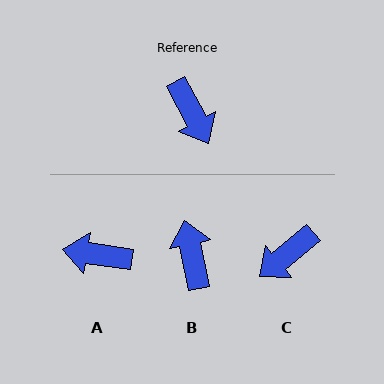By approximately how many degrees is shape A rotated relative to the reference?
Approximately 126 degrees clockwise.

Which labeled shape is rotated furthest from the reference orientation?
B, about 164 degrees away.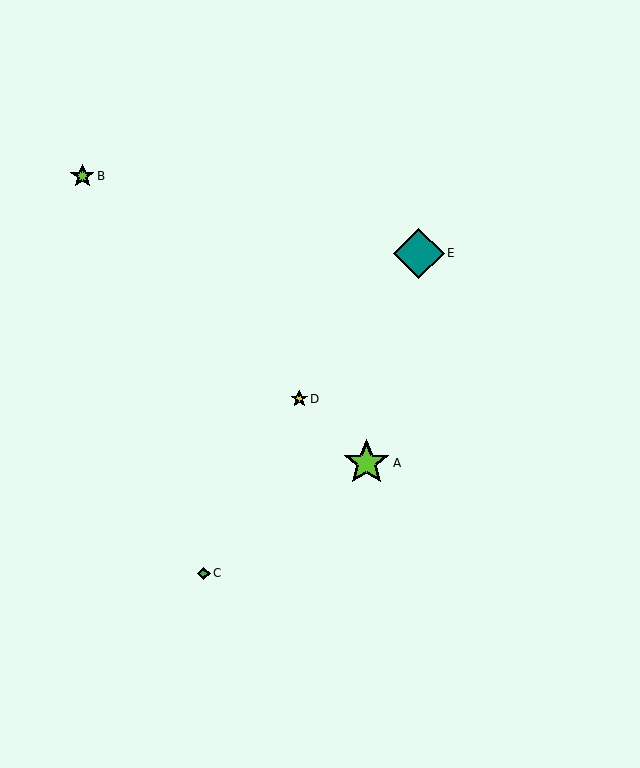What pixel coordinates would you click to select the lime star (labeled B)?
Click at (82, 176) to select the lime star B.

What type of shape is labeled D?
Shape D is a yellow star.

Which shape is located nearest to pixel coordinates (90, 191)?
The lime star (labeled B) at (82, 176) is nearest to that location.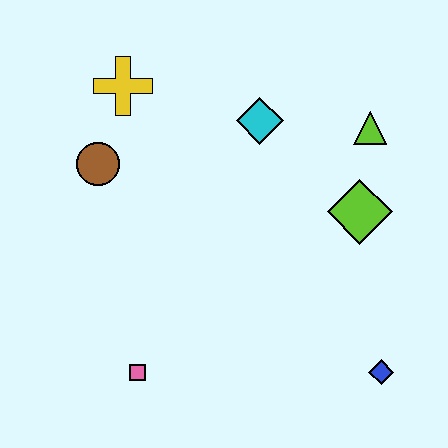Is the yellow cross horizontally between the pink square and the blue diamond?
No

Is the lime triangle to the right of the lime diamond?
Yes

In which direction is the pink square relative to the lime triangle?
The pink square is below the lime triangle.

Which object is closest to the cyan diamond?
The lime triangle is closest to the cyan diamond.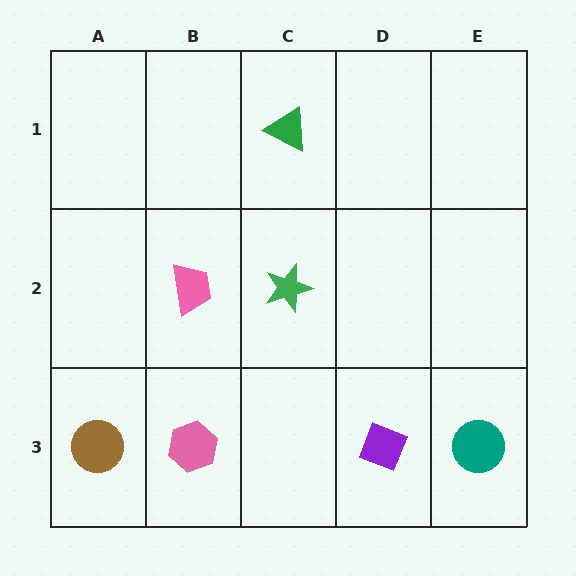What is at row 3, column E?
A teal circle.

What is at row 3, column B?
A pink hexagon.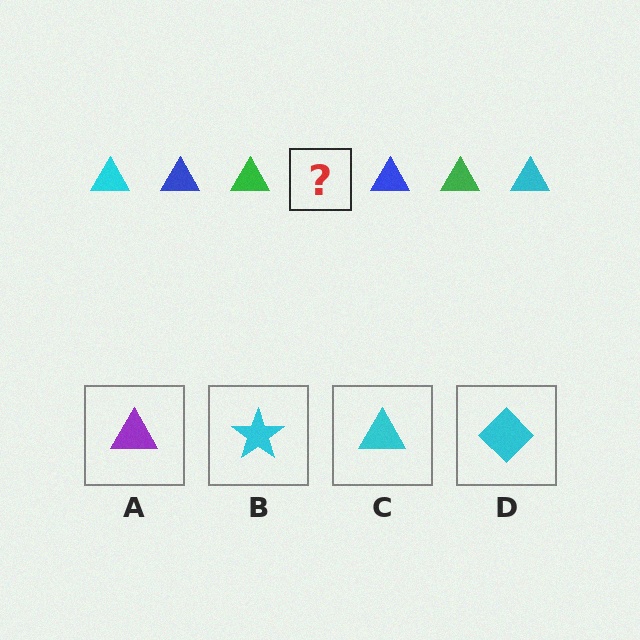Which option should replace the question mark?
Option C.